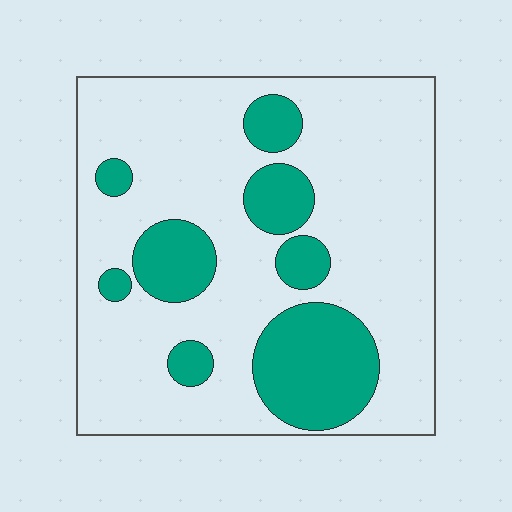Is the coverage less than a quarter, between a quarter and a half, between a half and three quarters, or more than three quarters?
Less than a quarter.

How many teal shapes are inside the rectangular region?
8.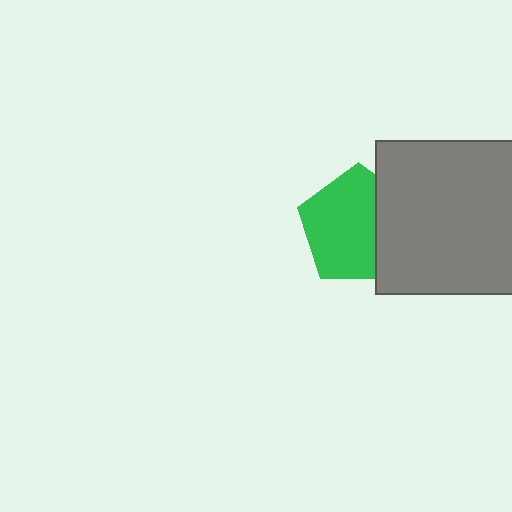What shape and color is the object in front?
The object in front is a gray rectangle.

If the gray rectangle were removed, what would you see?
You would see the complete green pentagon.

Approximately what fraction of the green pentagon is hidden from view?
Roughly 31% of the green pentagon is hidden behind the gray rectangle.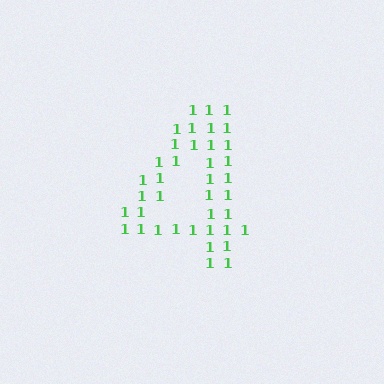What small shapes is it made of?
It is made of small digit 1's.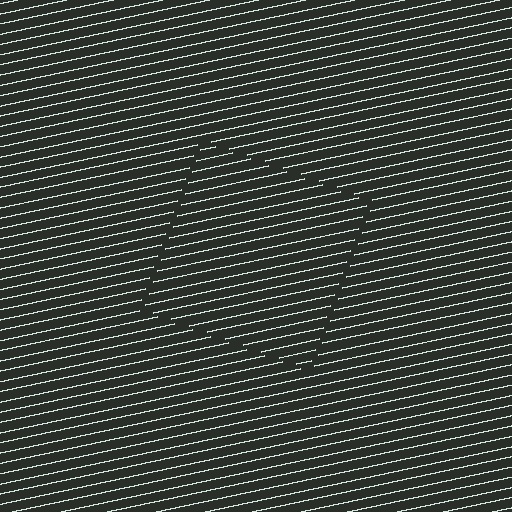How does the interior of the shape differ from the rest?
The interior of the shape contains the same grating, shifted by half a period — the contour is defined by the phase discontinuity where line-ends from the inner and outer gratings abut.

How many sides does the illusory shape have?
4 sides — the line-ends trace a square.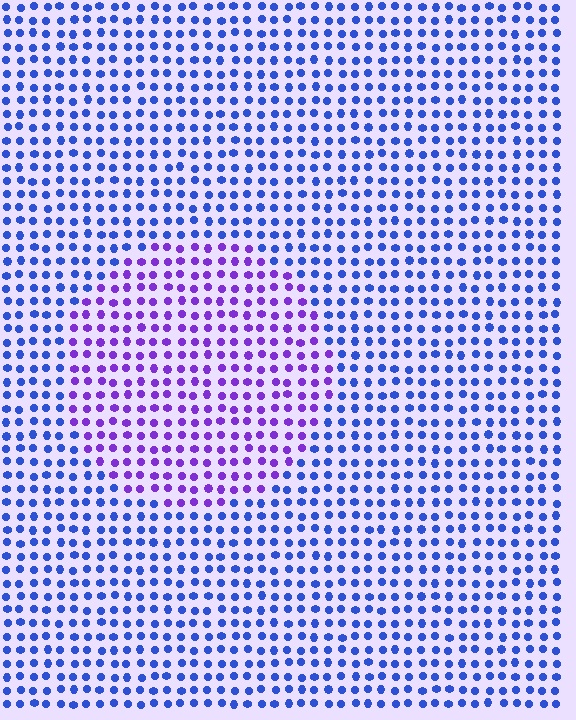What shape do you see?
I see a circle.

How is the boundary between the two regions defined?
The boundary is defined purely by a slight shift in hue (about 43 degrees). Spacing, size, and orientation are identical on both sides.